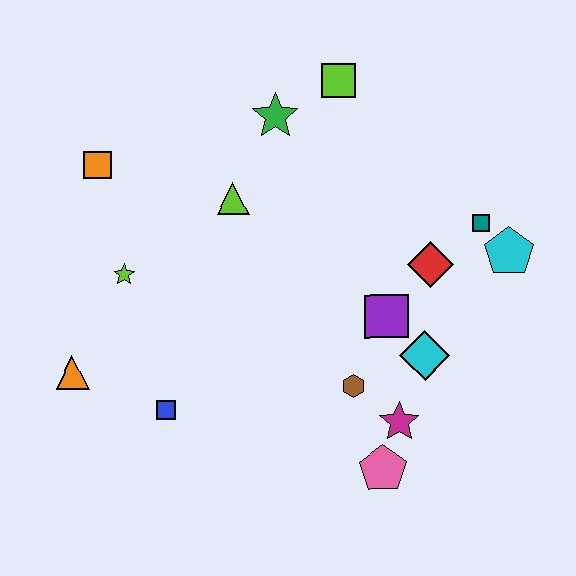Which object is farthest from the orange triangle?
The cyan pentagon is farthest from the orange triangle.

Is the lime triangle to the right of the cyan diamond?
No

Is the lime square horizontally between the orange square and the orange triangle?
No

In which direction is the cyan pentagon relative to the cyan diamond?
The cyan pentagon is above the cyan diamond.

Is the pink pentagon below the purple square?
Yes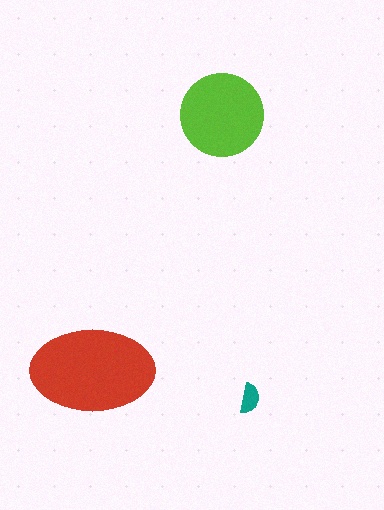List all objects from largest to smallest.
The red ellipse, the lime circle, the teal semicircle.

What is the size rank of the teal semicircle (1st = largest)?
3rd.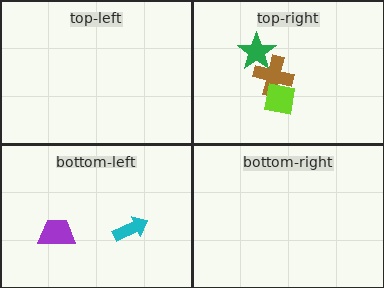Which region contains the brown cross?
The top-right region.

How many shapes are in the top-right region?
3.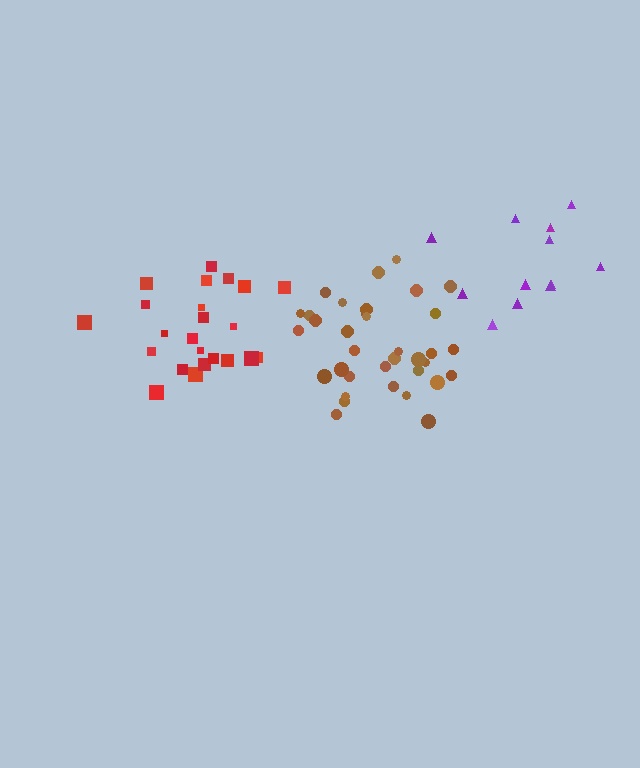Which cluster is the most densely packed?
Brown.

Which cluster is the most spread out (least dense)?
Purple.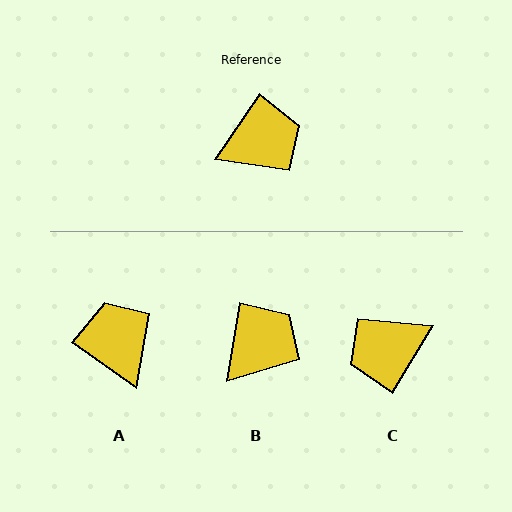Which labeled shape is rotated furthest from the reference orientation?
C, about 177 degrees away.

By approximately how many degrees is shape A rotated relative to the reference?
Approximately 89 degrees counter-clockwise.